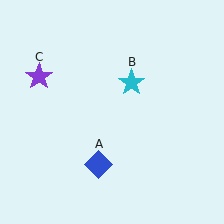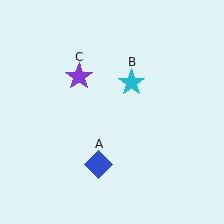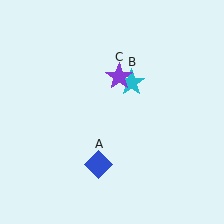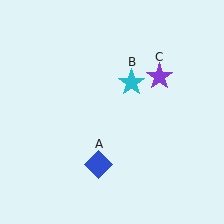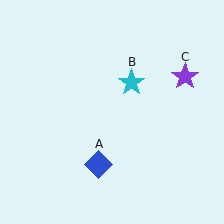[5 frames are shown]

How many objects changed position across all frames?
1 object changed position: purple star (object C).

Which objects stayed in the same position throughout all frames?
Blue diamond (object A) and cyan star (object B) remained stationary.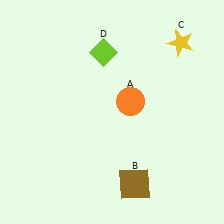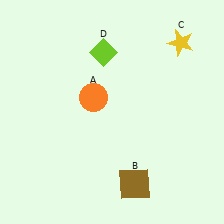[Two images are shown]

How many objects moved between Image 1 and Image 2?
1 object moved between the two images.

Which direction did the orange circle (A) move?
The orange circle (A) moved left.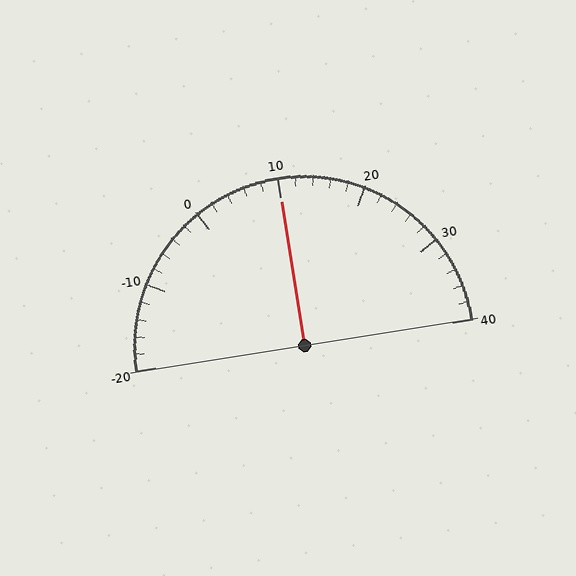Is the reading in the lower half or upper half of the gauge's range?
The reading is in the upper half of the range (-20 to 40).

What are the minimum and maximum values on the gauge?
The gauge ranges from -20 to 40.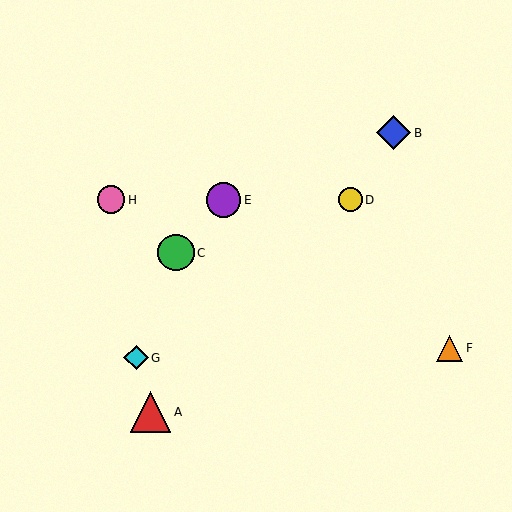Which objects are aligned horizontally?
Objects D, E, H are aligned horizontally.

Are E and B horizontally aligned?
No, E is at y≈200 and B is at y≈133.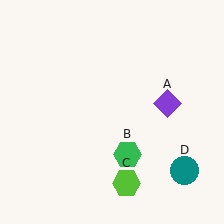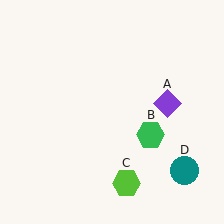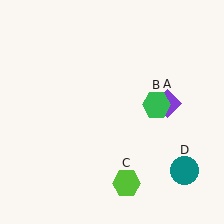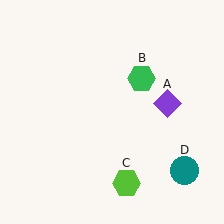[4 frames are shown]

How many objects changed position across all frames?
1 object changed position: green hexagon (object B).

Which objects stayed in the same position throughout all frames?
Purple diamond (object A) and lime hexagon (object C) and teal circle (object D) remained stationary.